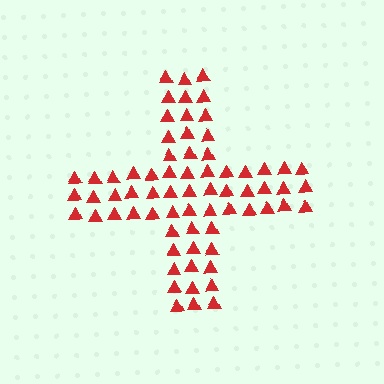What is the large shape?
The large shape is a cross.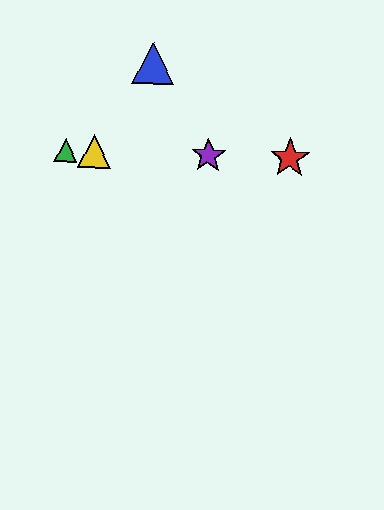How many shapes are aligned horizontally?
4 shapes (the red star, the green triangle, the yellow triangle, the purple star) are aligned horizontally.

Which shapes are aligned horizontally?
The red star, the green triangle, the yellow triangle, the purple star are aligned horizontally.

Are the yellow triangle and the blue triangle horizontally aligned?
No, the yellow triangle is at y≈151 and the blue triangle is at y≈63.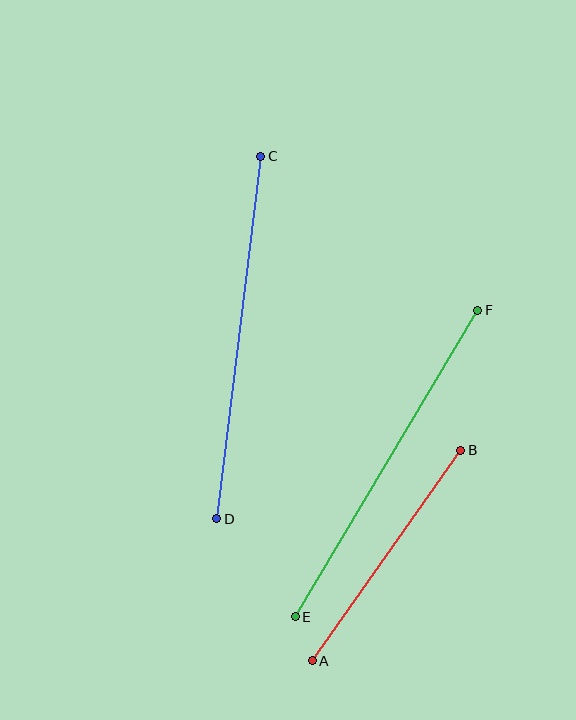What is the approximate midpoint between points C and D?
The midpoint is at approximately (239, 337) pixels.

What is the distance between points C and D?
The distance is approximately 365 pixels.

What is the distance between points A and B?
The distance is approximately 258 pixels.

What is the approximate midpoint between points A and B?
The midpoint is at approximately (386, 555) pixels.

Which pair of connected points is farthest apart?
Points C and D are farthest apart.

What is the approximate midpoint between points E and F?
The midpoint is at approximately (387, 463) pixels.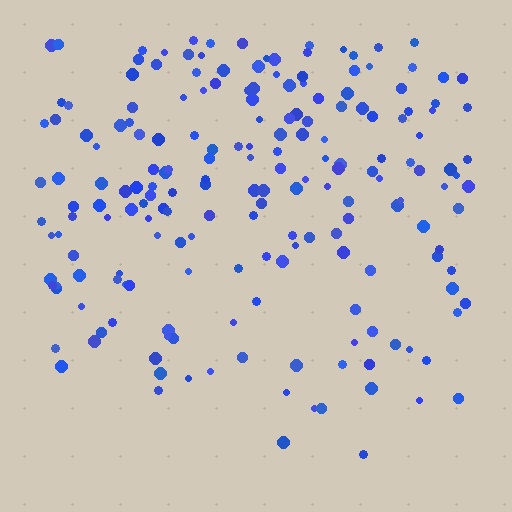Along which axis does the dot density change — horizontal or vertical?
Vertical.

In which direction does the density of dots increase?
From bottom to top, with the top side densest.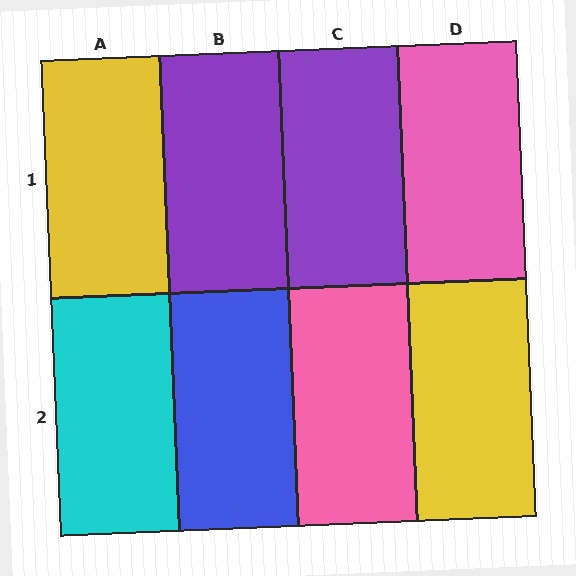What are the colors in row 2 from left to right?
Cyan, blue, pink, yellow.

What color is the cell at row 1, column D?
Pink.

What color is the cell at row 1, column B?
Purple.